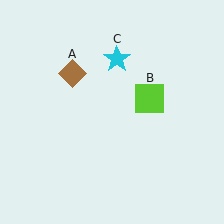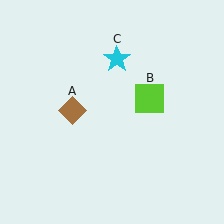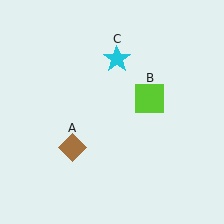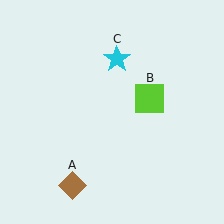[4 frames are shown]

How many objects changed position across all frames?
1 object changed position: brown diamond (object A).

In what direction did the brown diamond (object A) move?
The brown diamond (object A) moved down.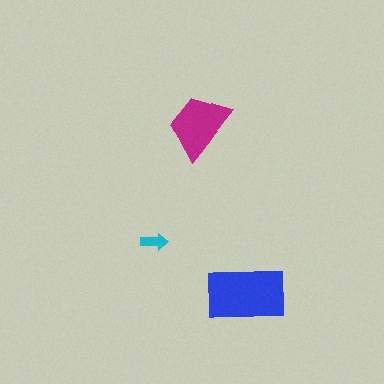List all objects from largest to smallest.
The blue rectangle, the magenta trapezoid, the cyan arrow.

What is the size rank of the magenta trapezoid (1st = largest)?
2nd.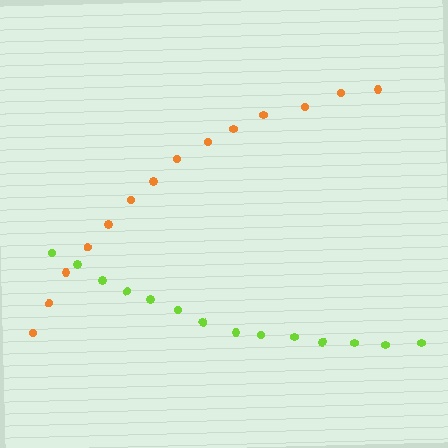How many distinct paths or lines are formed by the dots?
There are 2 distinct paths.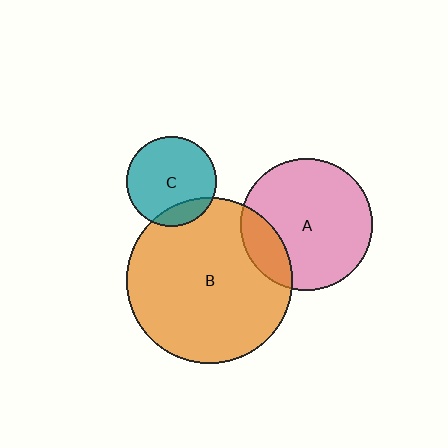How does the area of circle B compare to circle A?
Approximately 1.6 times.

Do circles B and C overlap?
Yes.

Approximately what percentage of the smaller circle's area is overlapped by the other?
Approximately 15%.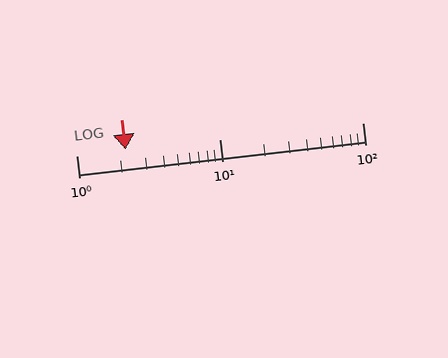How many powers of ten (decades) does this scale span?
The scale spans 2 decades, from 1 to 100.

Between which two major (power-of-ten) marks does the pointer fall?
The pointer is between 1 and 10.